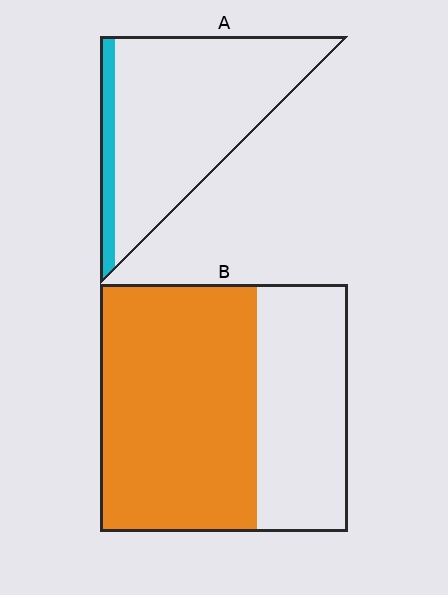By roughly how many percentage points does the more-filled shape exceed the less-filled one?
By roughly 50 percentage points (B over A).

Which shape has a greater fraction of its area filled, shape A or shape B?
Shape B.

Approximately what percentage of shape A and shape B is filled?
A is approximately 10% and B is approximately 65%.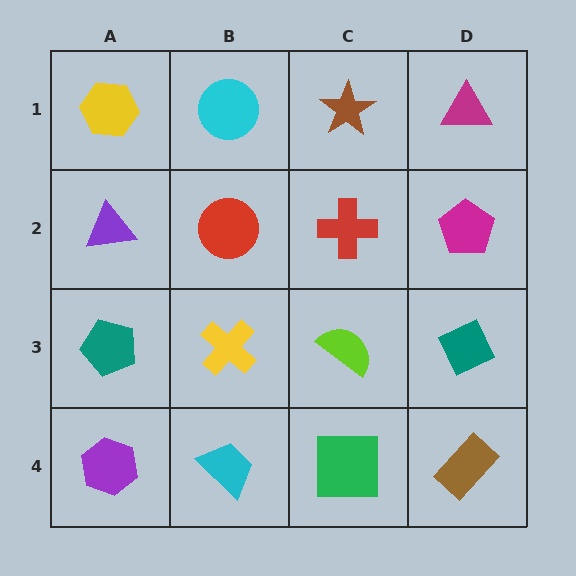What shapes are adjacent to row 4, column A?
A teal pentagon (row 3, column A), a cyan trapezoid (row 4, column B).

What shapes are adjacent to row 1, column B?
A red circle (row 2, column B), a yellow hexagon (row 1, column A), a brown star (row 1, column C).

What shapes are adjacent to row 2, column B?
A cyan circle (row 1, column B), a yellow cross (row 3, column B), a purple triangle (row 2, column A), a red cross (row 2, column C).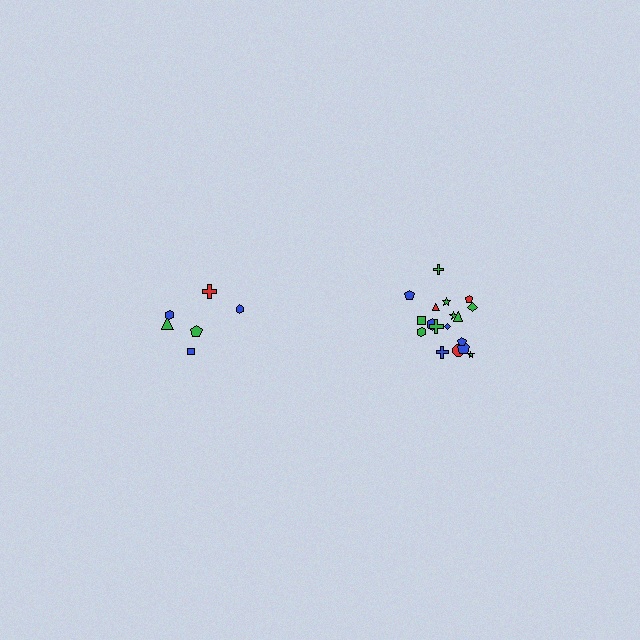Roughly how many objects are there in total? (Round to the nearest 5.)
Roughly 25 objects in total.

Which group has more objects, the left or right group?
The right group.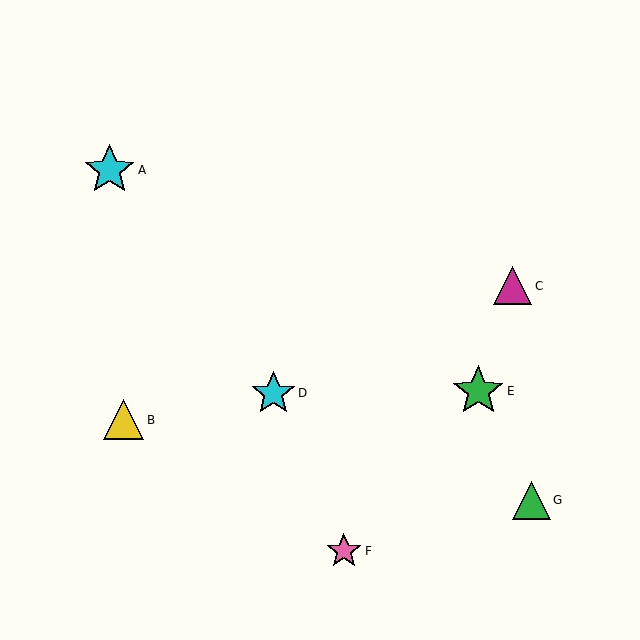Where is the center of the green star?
The center of the green star is at (478, 391).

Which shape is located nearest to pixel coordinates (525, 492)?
The green triangle (labeled G) at (531, 500) is nearest to that location.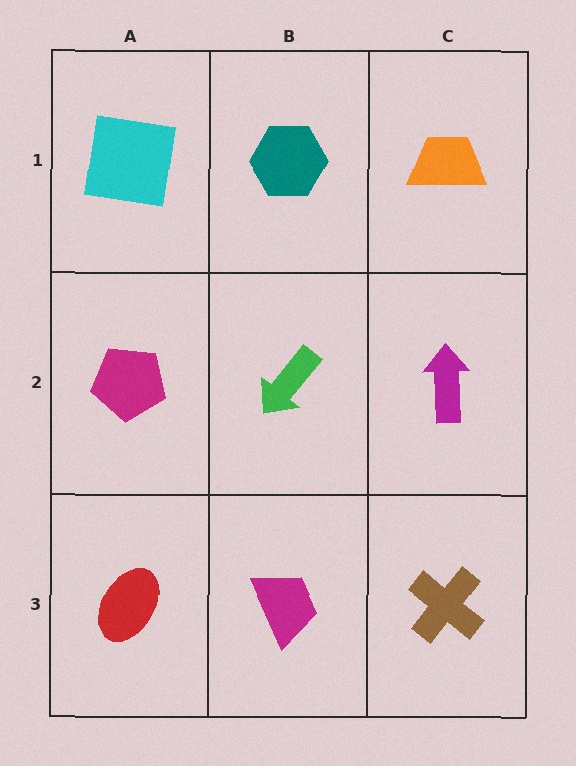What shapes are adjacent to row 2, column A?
A cyan square (row 1, column A), a red ellipse (row 3, column A), a green arrow (row 2, column B).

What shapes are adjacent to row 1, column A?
A magenta pentagon (row 2, column A), a teal hexagon (row 1, column B).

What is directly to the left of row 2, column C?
A green arrow.